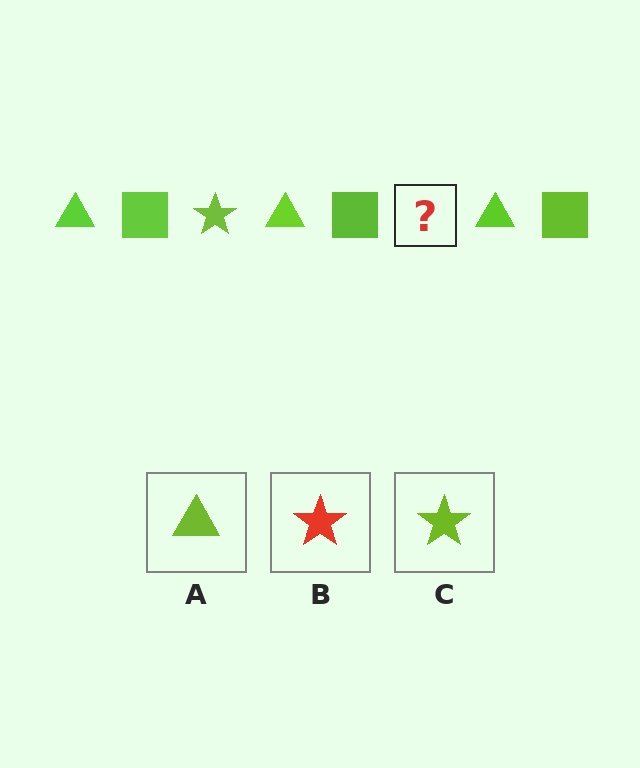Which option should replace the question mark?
Option C.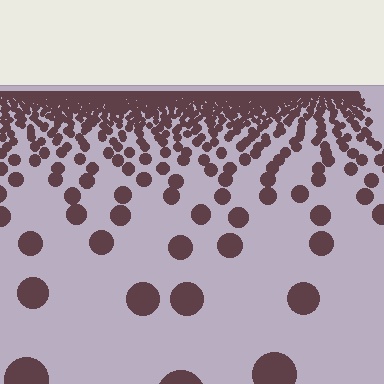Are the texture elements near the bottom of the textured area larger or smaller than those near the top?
Larger. Near the bottom, elements are closer to the viewer and appear at a bigger on-screen size.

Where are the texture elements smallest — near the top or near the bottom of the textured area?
Near the top.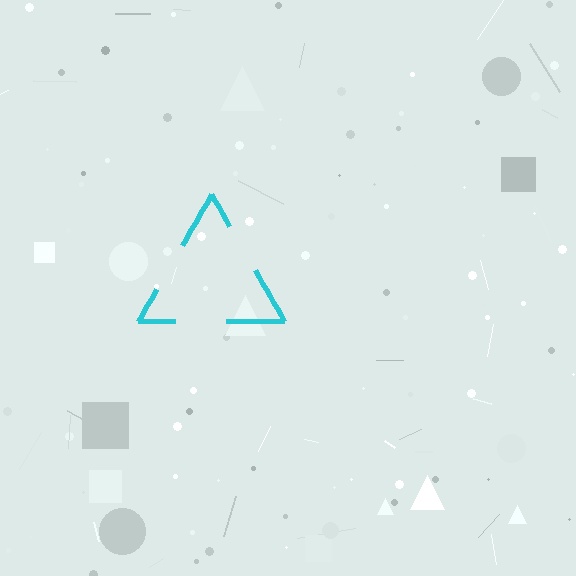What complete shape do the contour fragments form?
The contour fragments form a triangle.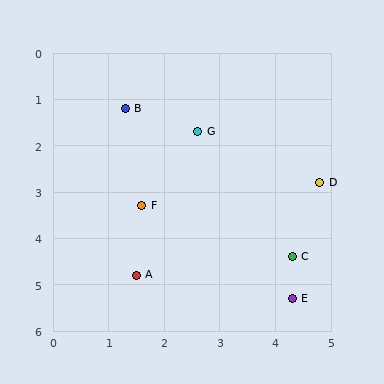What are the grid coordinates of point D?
Point D is at approximately (4.8, 2.8).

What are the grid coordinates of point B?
Point B is at approximately (1.3, 1.2).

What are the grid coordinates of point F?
Point F is at approximately (1.6, 3.3).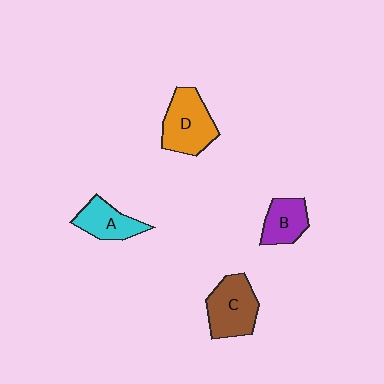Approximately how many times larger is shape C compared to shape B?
Approximately 1.4 times.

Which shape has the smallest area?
Shape B (purple).